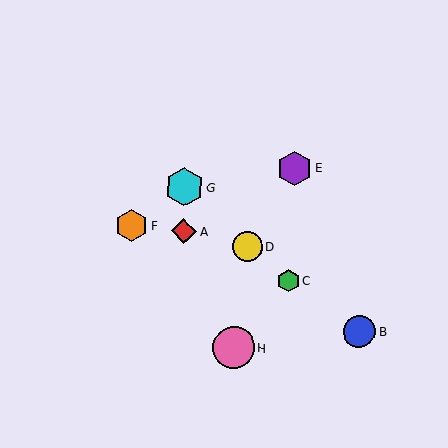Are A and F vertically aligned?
No, A is at x≈184 and F is at x≈132.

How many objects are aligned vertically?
2 objects (A, G) are aligned vertically.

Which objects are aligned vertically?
Objects A, G are aligned vertically.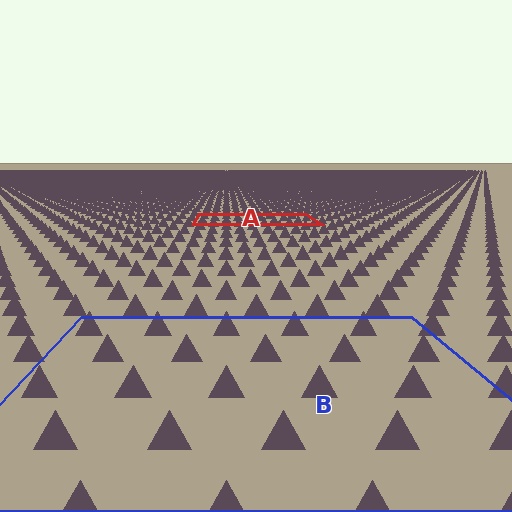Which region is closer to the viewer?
Region B is closer. The texture elements there are larger and more spread out.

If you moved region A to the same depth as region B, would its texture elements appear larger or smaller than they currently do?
They would appear larger. At a closer depth, the same texture elements are projected at a bigger on-screen size.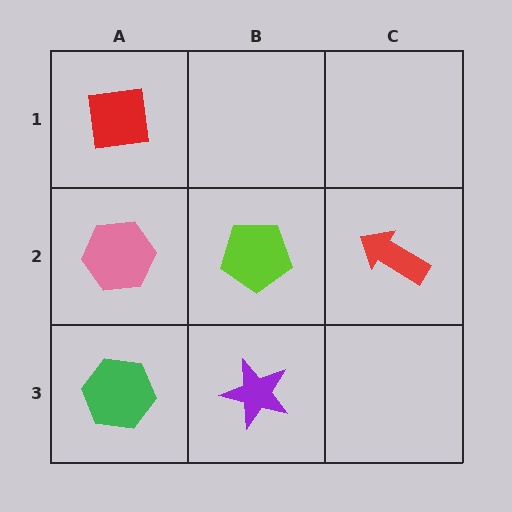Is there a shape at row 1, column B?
No, that cell is empty.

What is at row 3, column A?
A green hexagon.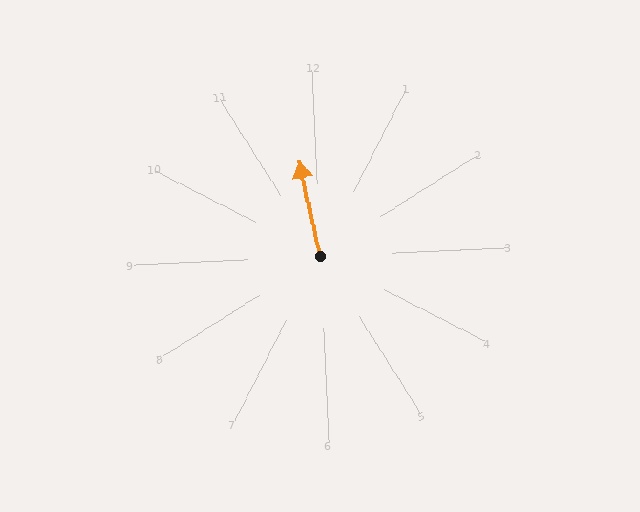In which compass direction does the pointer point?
North.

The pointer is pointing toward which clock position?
Roughly 12 o'clock.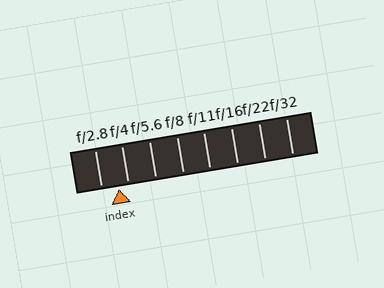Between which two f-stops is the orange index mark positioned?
The index mark is between f/2.8 and f/4.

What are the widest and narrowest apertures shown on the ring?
The widest aperture shown is f/2.8 and the narrowest is f/32.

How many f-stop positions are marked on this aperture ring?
There are 8 f-stop positions marked.